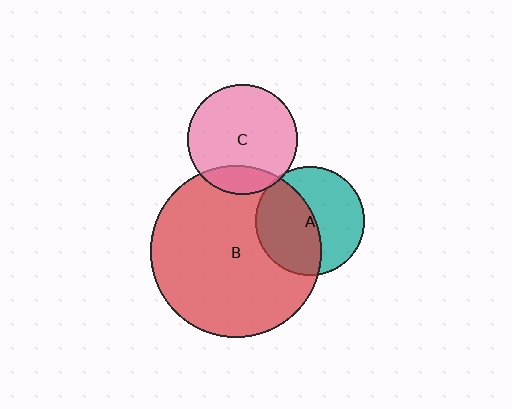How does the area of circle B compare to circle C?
Approximately 2.4 times.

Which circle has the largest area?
Circle B (red).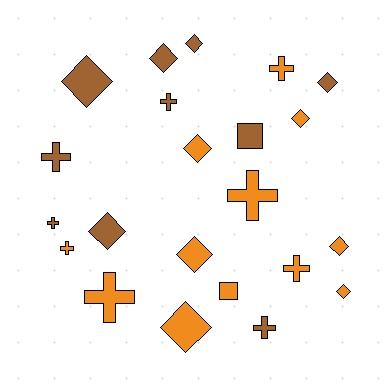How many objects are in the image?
There are 22 objects.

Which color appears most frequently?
Orange, with 12 objects.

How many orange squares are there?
There is 1 orange square.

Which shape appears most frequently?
Diamond, with 11 objects.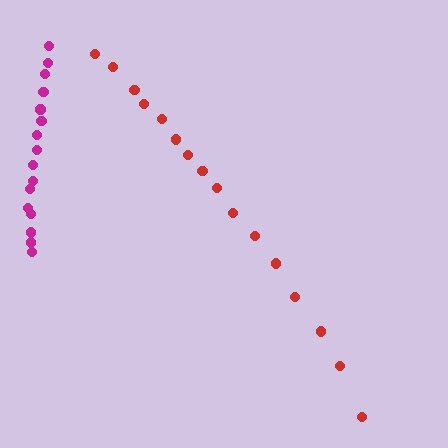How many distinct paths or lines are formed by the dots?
There are 2 distinct paths.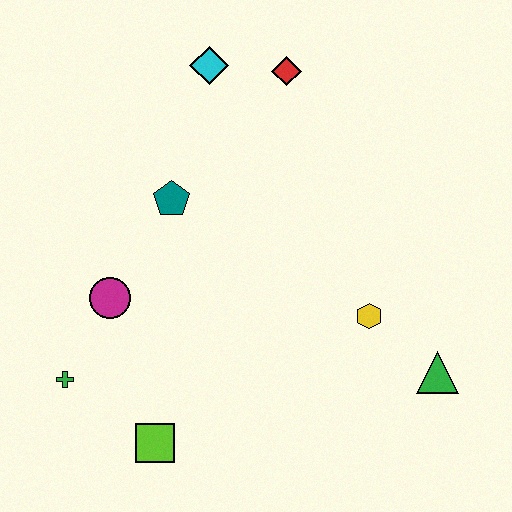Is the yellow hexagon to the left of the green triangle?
Yes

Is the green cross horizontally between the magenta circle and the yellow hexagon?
No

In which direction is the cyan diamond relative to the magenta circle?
The cyan diamond is above the magenta circle.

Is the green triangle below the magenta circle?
Yes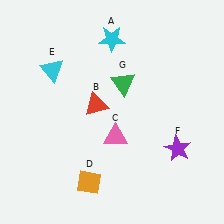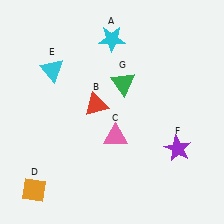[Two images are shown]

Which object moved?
The orange diamond (D) moved left.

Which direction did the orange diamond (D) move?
The orange diamond (D) moved left.